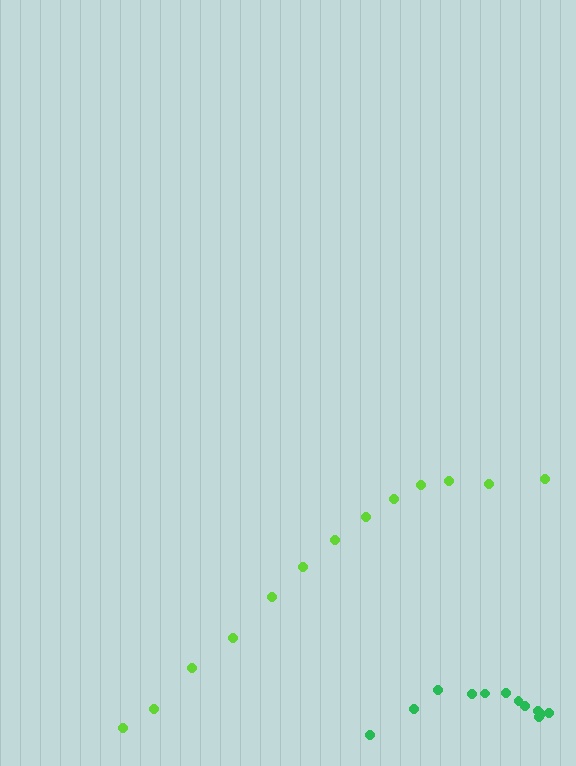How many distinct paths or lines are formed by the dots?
There are 2 distinct paths.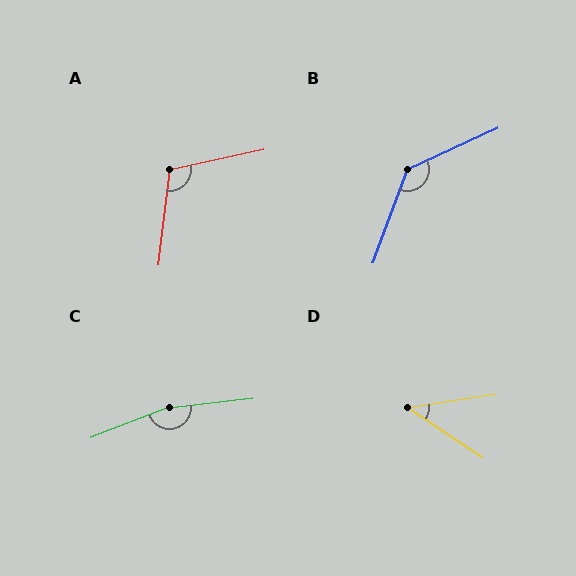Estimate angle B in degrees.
Approximately 135 degrees.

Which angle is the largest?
C, at approximately 165 degrees.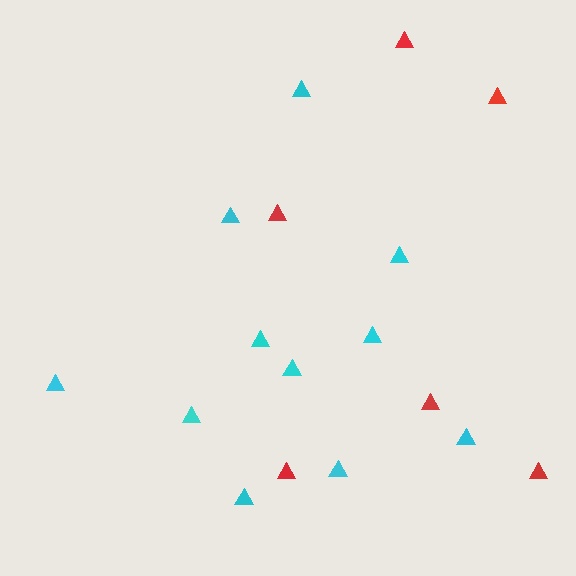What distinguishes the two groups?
There are 2 groups: one group of red triangles (6) and one group of cyan triangles (11).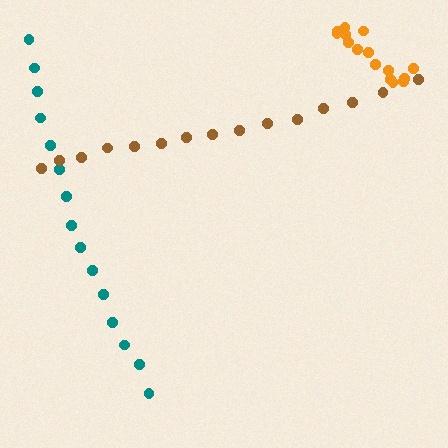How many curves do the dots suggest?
There are 3 distinct paths.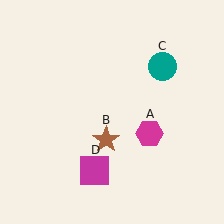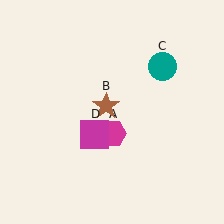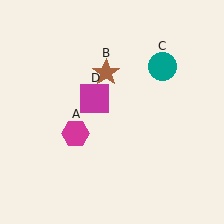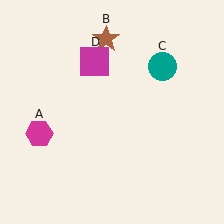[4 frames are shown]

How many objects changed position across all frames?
3 objects changed position: magenta hexagon (object A), brown star (object B), magenta square (object D).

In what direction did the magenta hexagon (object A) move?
The magenta hexagon (object A) moved left.